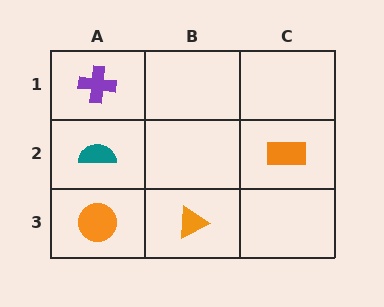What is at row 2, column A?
A teal semicircle.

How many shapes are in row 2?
2 shapes.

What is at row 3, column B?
An orange triangle.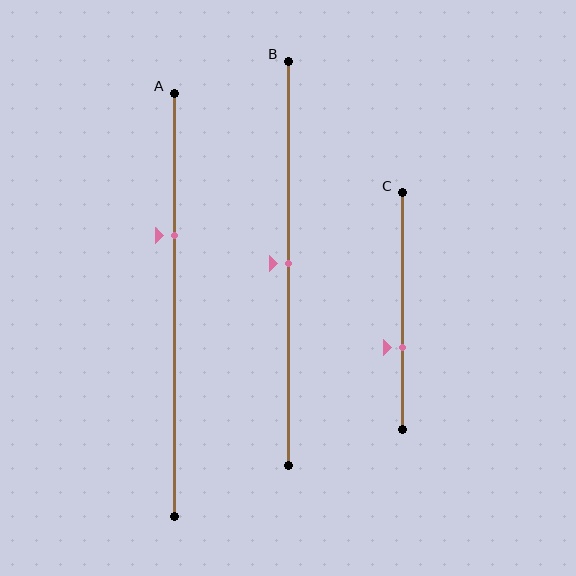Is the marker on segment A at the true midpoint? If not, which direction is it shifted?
No, the marker on segment A is shifted upward by about 16% of the segment length.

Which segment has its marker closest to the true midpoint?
Segment B has its marker closest to the true midpoint.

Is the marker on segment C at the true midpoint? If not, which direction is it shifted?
No, the marker on segment C is shifted downward by about 15% of the segment length.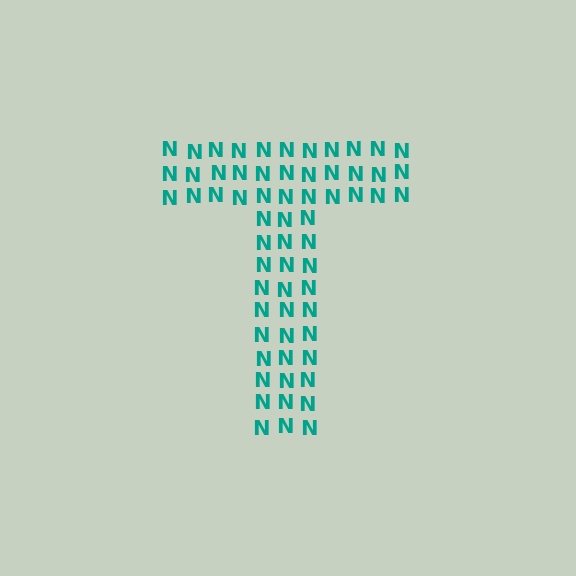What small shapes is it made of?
It is made of small letter N's.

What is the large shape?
The large shape is the letter T.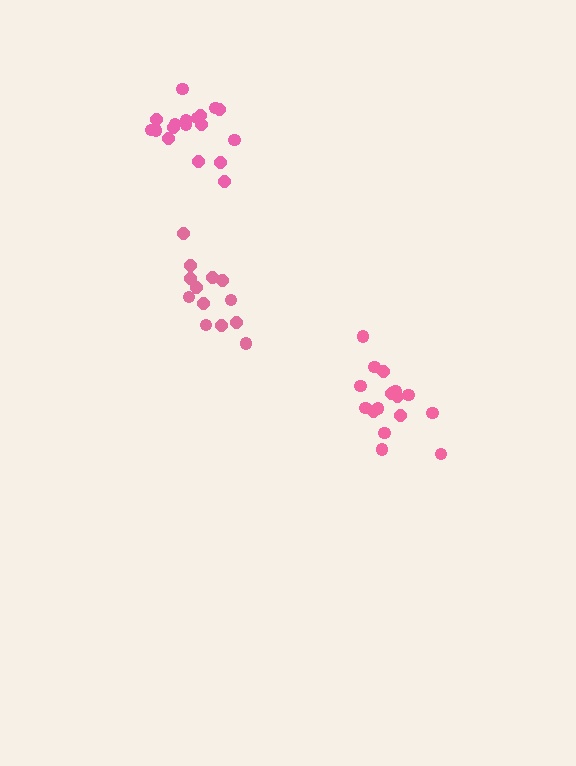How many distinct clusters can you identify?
There are 3 distinct clusters.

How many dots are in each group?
Group 1: 16 dots, Group 2: 13 dots, Group 3: 18 dots (47 total).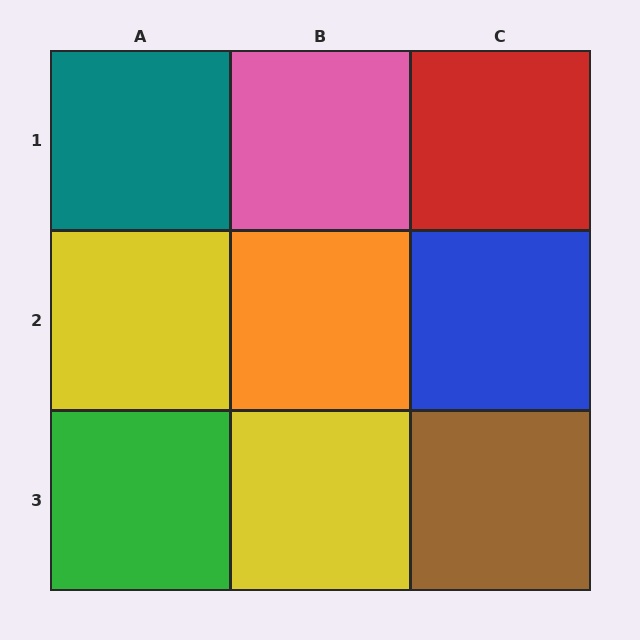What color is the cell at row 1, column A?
Teal.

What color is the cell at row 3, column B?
Yellow.